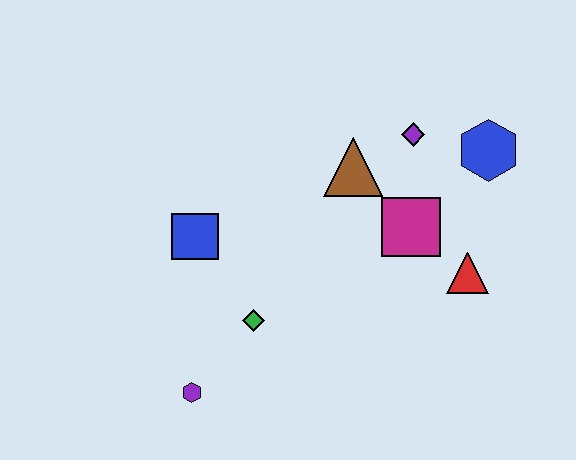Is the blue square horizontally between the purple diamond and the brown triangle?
No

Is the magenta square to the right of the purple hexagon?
Yes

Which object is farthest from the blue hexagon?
The purple hexagon is farthest from the blue hexagon.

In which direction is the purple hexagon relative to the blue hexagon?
The purple hexagon is to the left of the blue hexagon.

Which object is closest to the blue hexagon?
The purple diamond is closest to the blue hexagon.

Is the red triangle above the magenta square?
No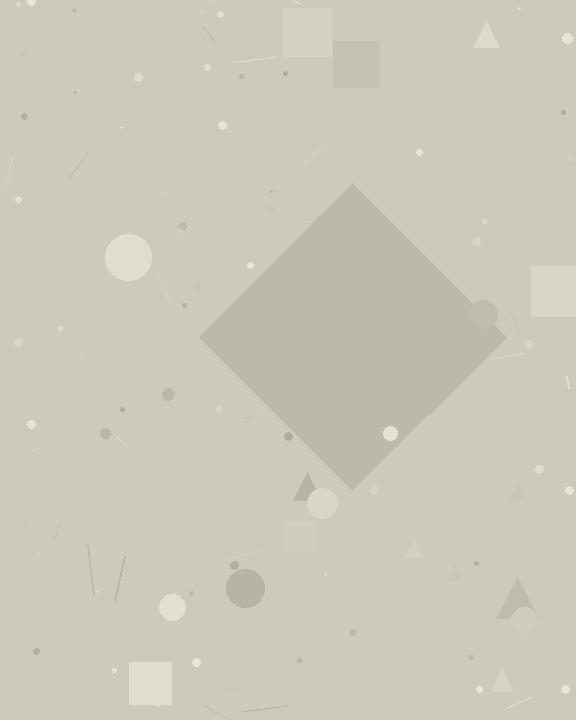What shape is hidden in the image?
A diamond is hidden in the image.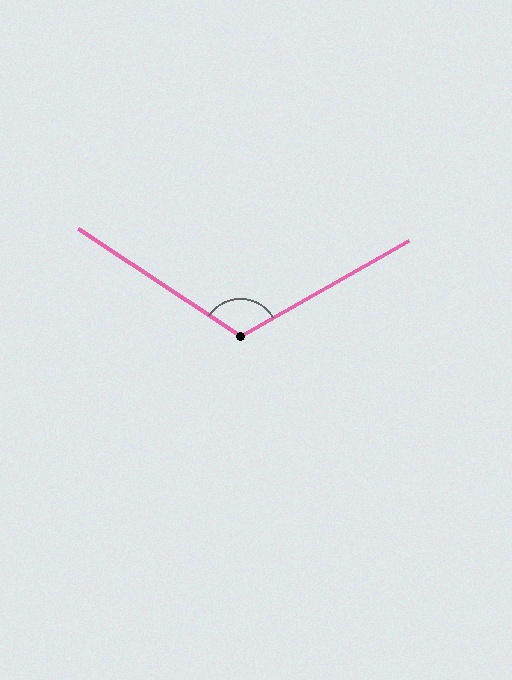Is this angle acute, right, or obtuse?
It is obtuse.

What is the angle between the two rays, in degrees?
Approximately 117 degrees.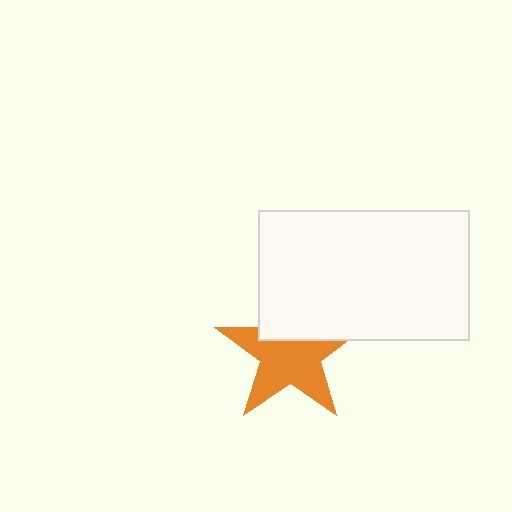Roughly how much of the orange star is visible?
Most of it is visible (roughly 67%).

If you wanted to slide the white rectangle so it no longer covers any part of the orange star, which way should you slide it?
Slide it up — that is the most direct way to separate the two shapes.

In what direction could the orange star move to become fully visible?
The orange star could move down. That would shift it out from behind the white rectangle entirely.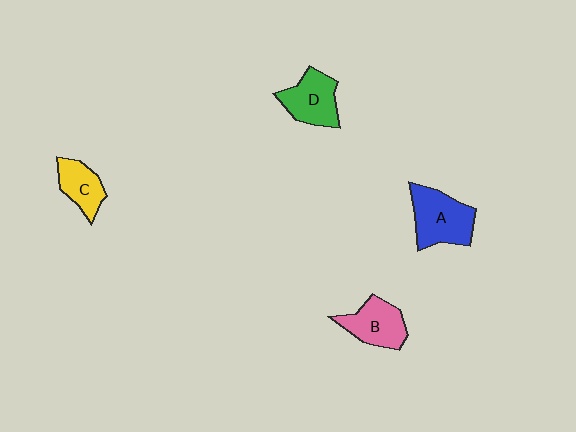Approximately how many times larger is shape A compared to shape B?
Approximately 1.2 times.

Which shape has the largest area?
Shape A (blue).